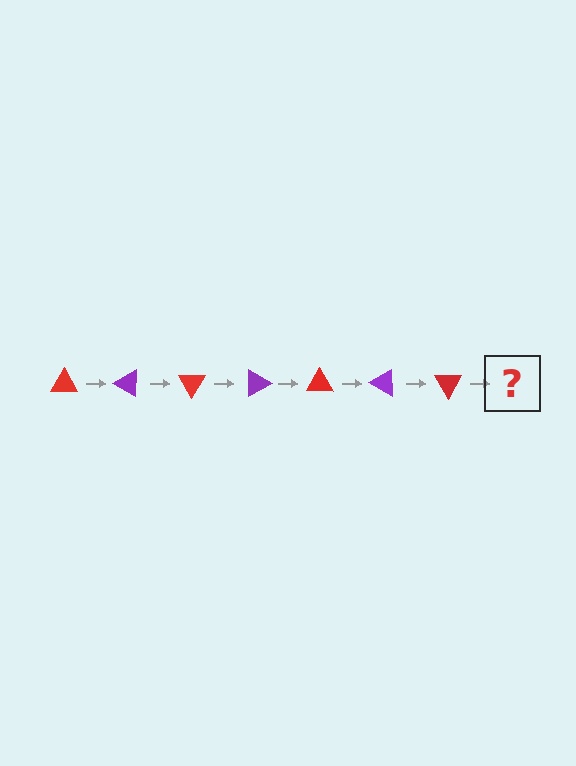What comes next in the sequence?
The next element should be a purple triangle, rotated 210 degrees from the start.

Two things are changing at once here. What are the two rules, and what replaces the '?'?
The two rules are that it rotates 30 degrees each step and the color cycles through red and purple. The '?' should be a purple triangle, rotated 210 degrees from the start.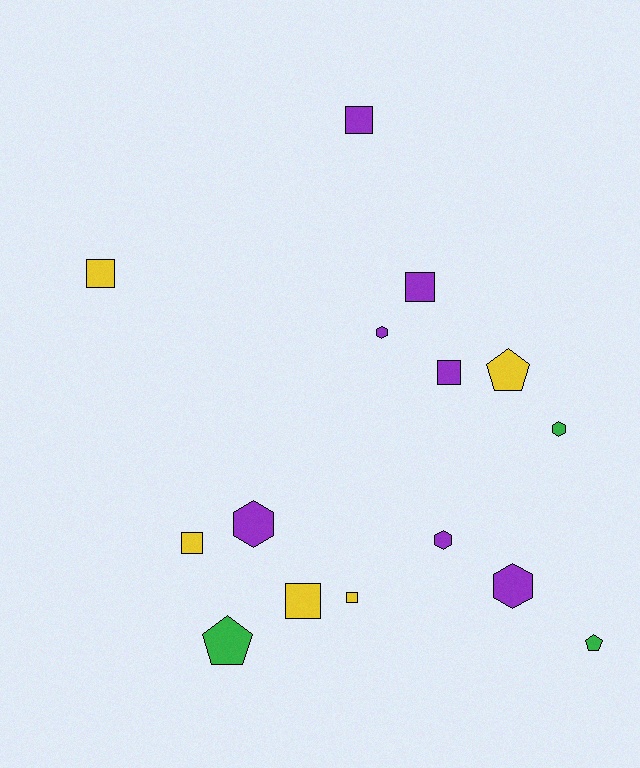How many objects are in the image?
There are 15 objects.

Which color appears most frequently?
Purple, with 7 objects.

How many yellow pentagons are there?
There is 1 yellow pentagon.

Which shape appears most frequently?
Square, with 7 objects.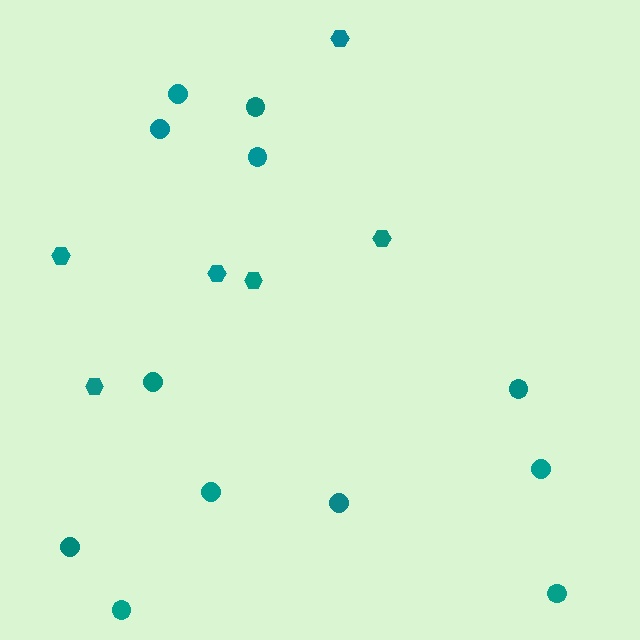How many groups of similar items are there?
There are 2 groups: one group of circles (12) and one group of hexagons (6).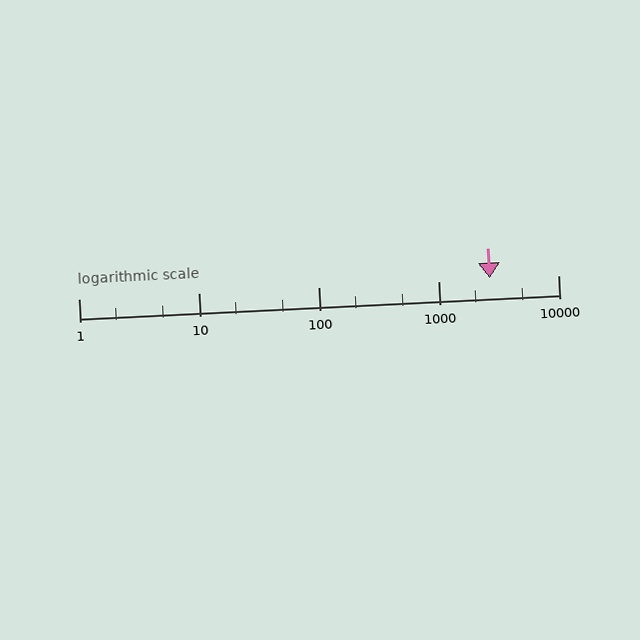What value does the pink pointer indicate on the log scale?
The pointer indicates approximately 2700.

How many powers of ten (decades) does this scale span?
The scale spans 4 decades, from 1 to 10000.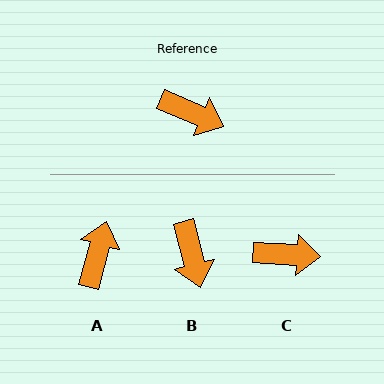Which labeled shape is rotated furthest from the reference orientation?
A, about 99 degrees away.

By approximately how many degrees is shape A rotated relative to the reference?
Approximately 99 degrees counter-clockwise.